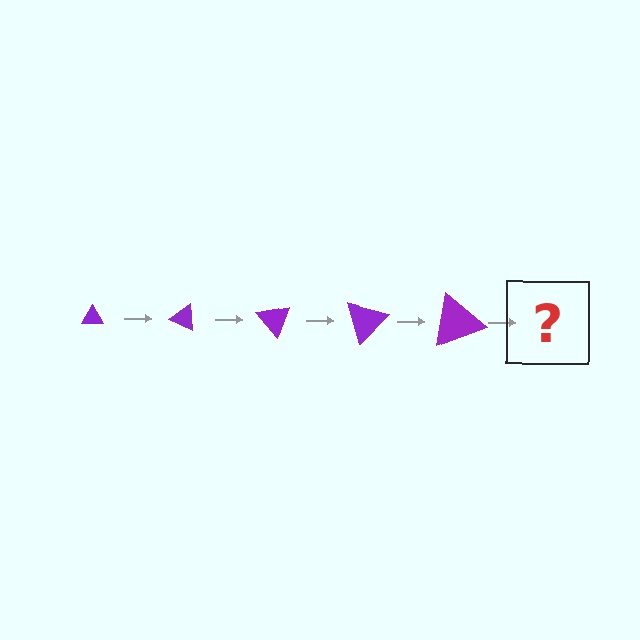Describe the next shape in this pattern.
It should be a triangle, larger than the previous one and rotated 125 degrees from the start.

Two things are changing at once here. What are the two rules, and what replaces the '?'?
The two rules are that the triangle grows larger each step and it rotates 25 degrees each step. The '?' should be a triangle, larger than the previous one and rotated 125 degrees from the start.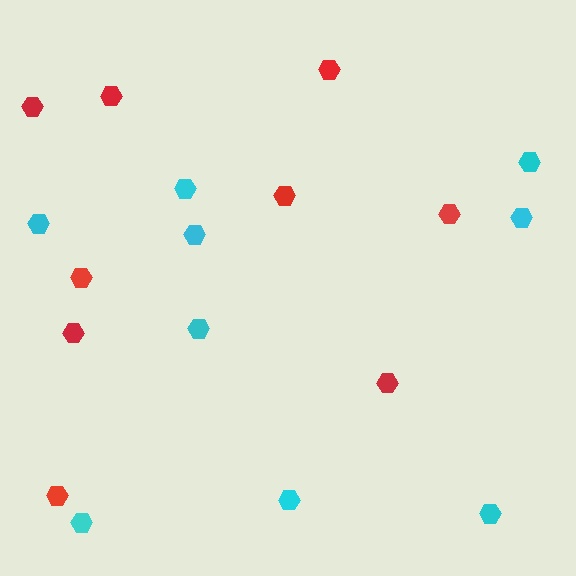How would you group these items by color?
There are 2 groups: one group of cyan hexagons (9) and one group of red hexagons (9).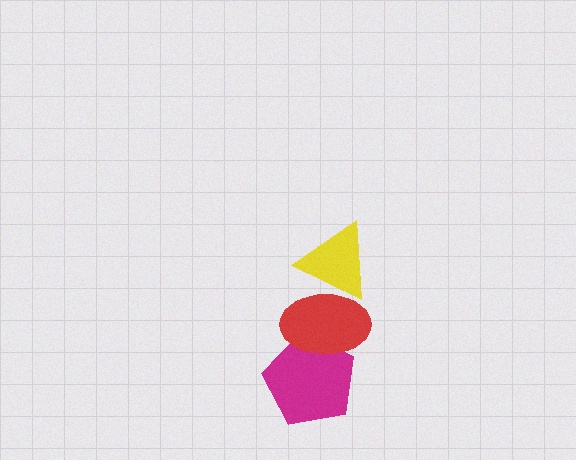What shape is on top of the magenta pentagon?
The red ellipse is on top of the magenta pentagon.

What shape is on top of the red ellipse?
The yellow triangle is on top of the red ellipse.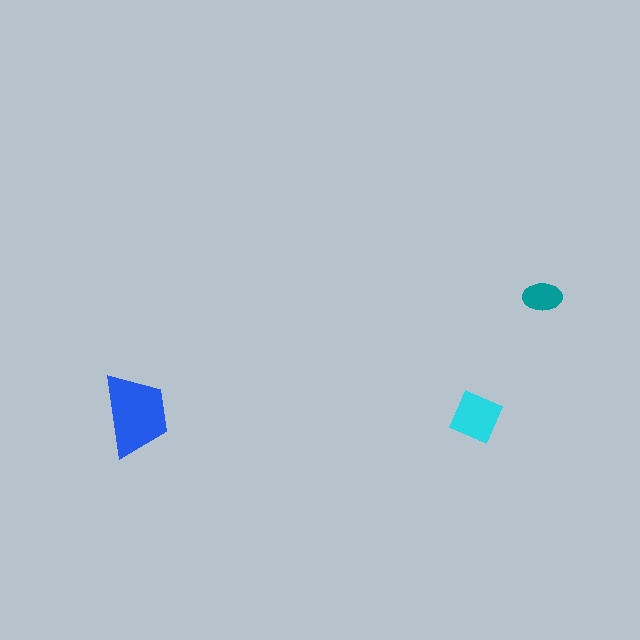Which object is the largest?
The blue trapezoid.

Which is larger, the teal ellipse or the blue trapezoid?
The blue trapezoid.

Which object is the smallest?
The teal ellipse.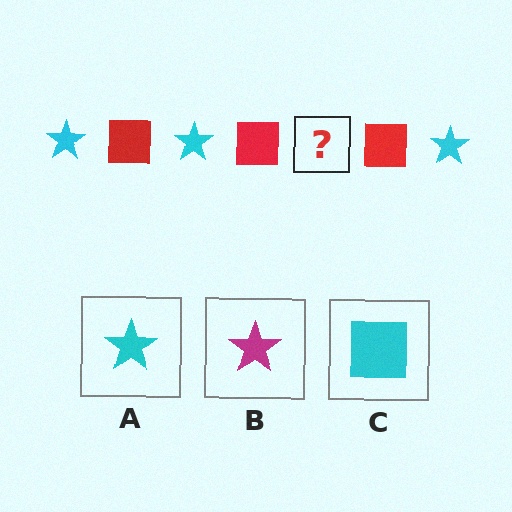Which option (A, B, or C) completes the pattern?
A.